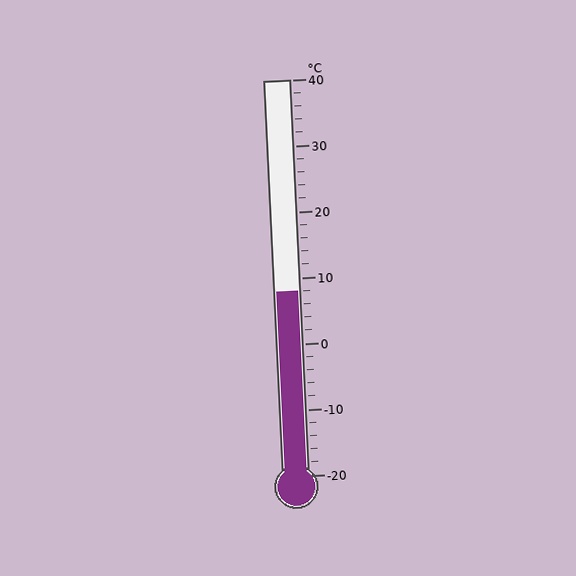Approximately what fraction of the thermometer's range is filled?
The thermometer is filled to approximately 45% of its range.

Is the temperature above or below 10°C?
The temperature is below 10°C.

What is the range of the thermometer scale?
The thermometer scale ranges from -20°C to 40°C.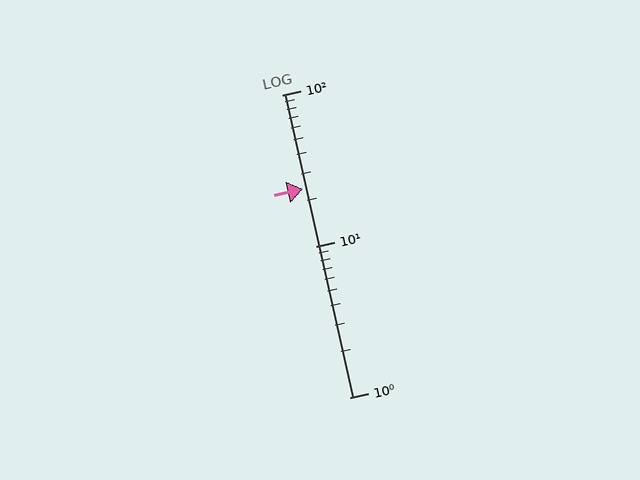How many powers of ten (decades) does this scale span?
The scale spans 2 decades, from 1 to 100.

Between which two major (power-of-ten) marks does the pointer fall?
The pointer is between 10 and 100.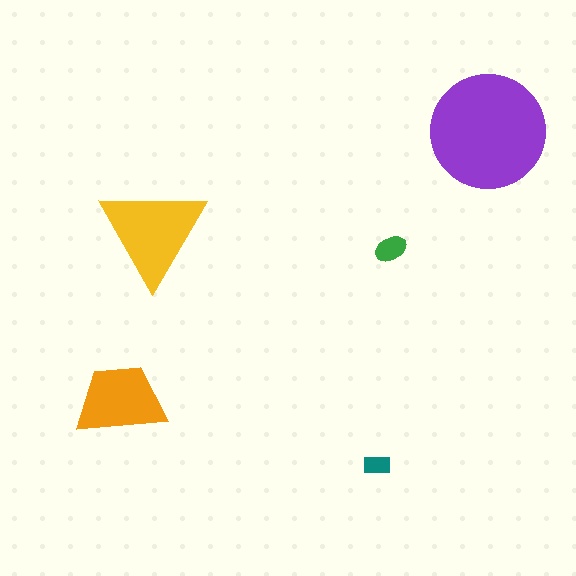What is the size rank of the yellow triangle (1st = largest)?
2nd.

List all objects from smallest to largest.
The teal rectangle, the green ellipse, the orange trapezoid, the yellow triangle, the purple circle.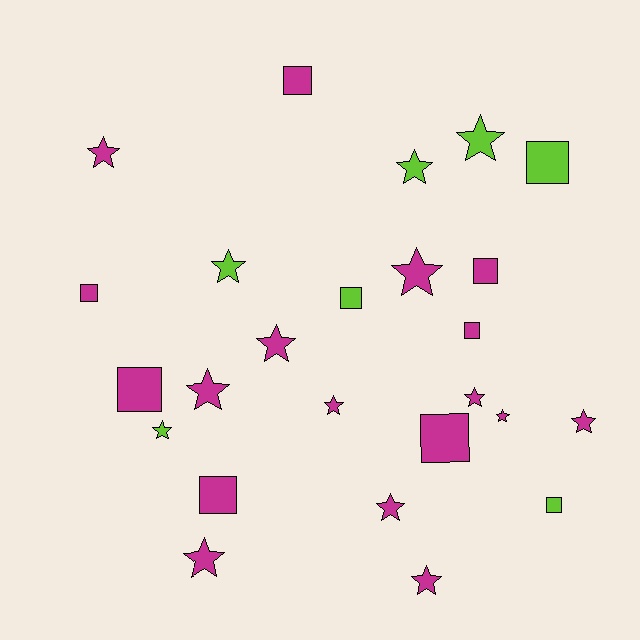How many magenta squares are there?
There are 7 magenta squares.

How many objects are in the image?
There are 25 objects.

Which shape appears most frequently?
Star, with 15 objects.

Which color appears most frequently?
Magenta, with 18 objects.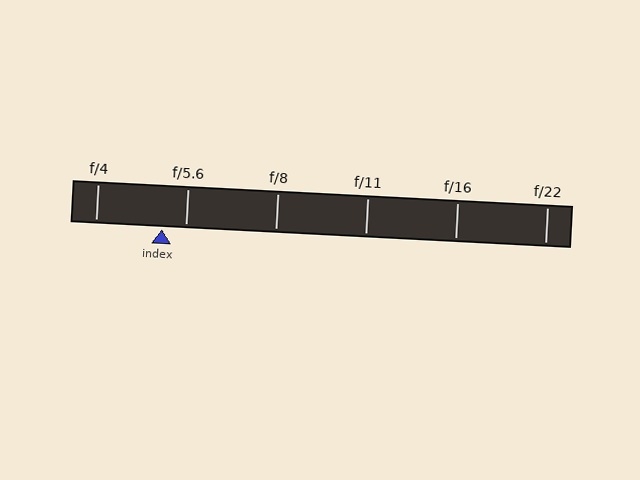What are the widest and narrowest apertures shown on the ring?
The widest aperture shown is f/4 and the narrowest is f/22.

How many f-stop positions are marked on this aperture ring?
There are 6 f-stop positions marked.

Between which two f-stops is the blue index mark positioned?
The index mark is between f/4 and f/5.6.